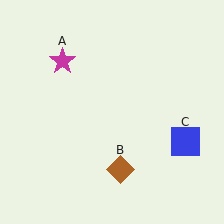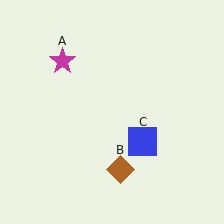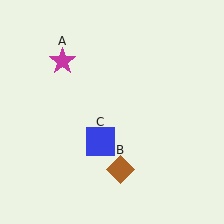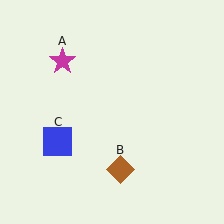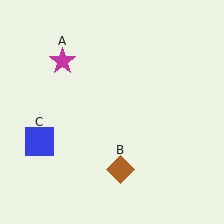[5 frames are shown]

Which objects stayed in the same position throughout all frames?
Magenta star (object A) and brown diamond (object B) remained stationary.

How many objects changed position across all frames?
1 object changed position: blue square (object C).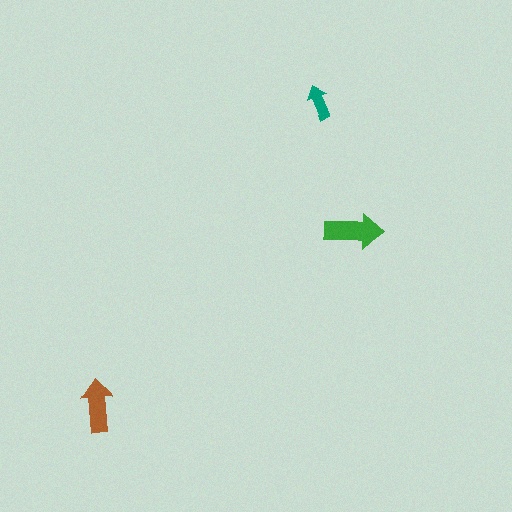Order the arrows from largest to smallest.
the green one, the brown one, the teal one.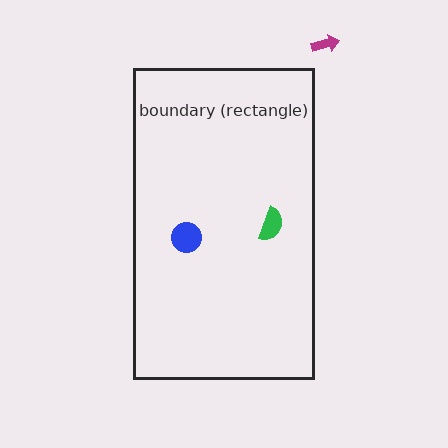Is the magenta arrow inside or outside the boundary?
Outside.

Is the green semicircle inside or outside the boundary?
Inside.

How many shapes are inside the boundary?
2 inside, 1 outside.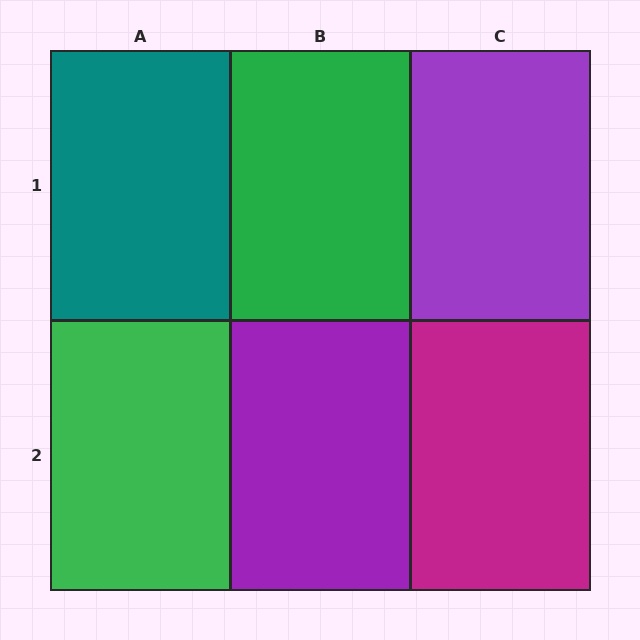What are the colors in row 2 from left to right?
Green, purple, magenta.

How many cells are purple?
2 cells are purple.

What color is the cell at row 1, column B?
Green.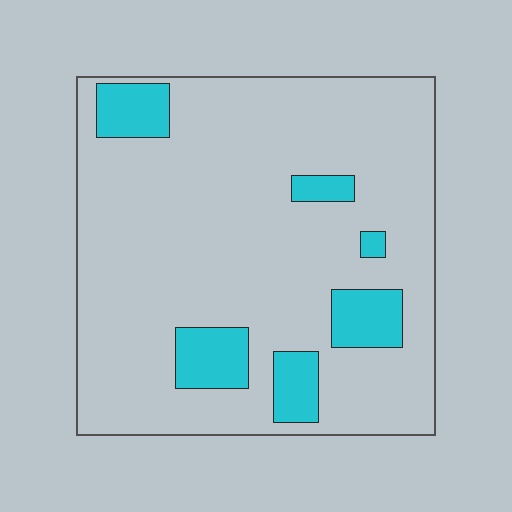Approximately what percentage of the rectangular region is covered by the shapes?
Approximately 15%.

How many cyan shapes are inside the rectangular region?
6.